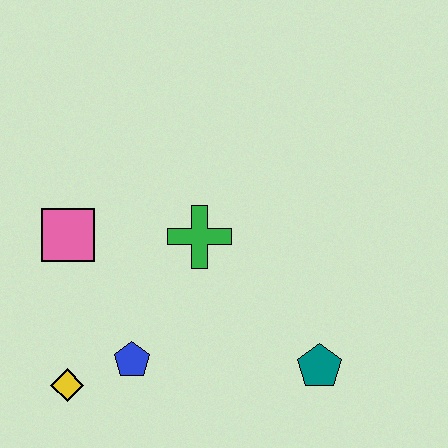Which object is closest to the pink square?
The green cross is closest to the pink square.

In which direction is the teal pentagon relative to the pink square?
The teal pentagon is to the right of the pink square.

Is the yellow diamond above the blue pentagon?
No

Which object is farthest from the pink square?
The teal pentagon is farthest from the pink square.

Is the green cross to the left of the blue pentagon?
No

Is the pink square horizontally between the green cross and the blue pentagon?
No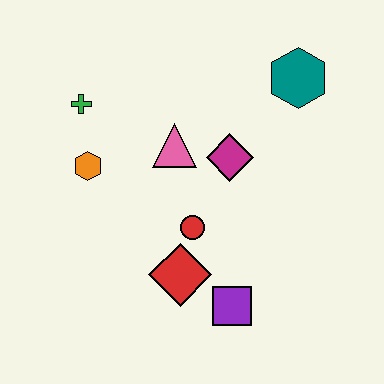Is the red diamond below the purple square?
No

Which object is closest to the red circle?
The red diamond is closest to the red circle.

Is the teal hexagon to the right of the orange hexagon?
Yes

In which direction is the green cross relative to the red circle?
The green cross is above the red circle.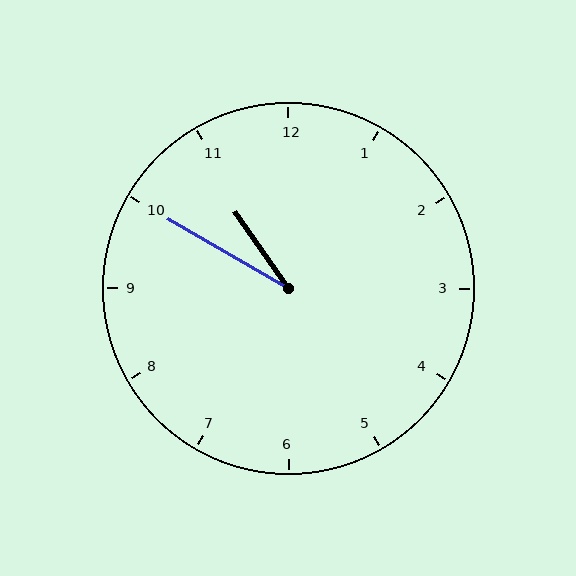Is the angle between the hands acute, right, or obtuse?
It is acute.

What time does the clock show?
10:50.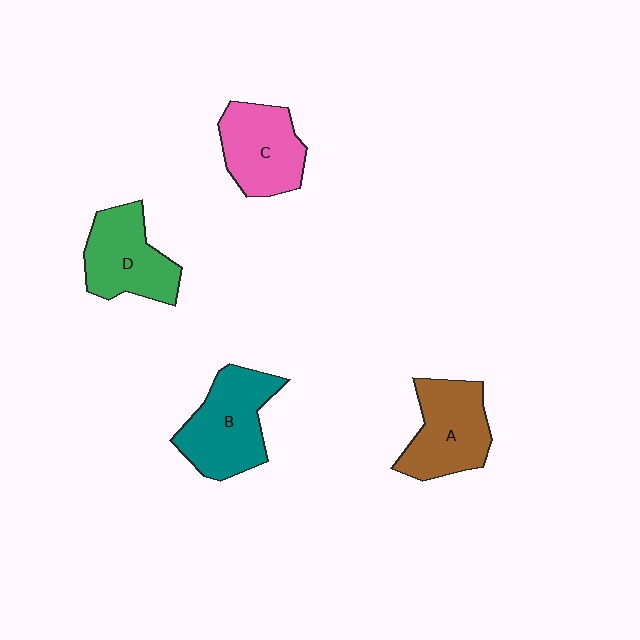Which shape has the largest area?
Shape B (teal).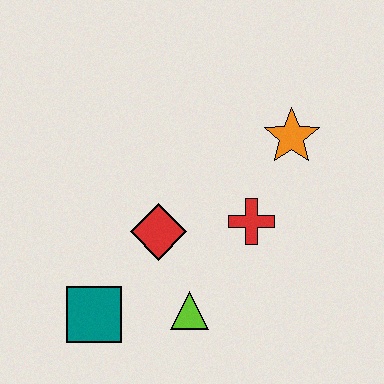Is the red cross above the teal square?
Yes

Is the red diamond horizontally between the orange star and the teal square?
Yes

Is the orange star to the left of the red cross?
No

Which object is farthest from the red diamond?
The orange star is farthest from the red diamond.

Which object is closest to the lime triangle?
The red diamond is closest to the lime triangle.